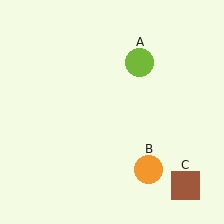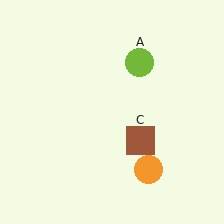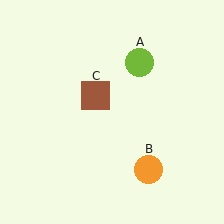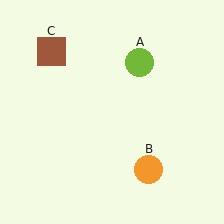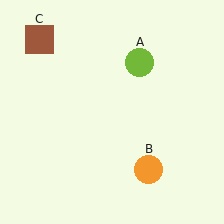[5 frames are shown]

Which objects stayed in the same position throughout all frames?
Lime circle (object A) and orange circle (object B) remained stationary.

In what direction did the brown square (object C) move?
The brown square (object C) moved up and to the left.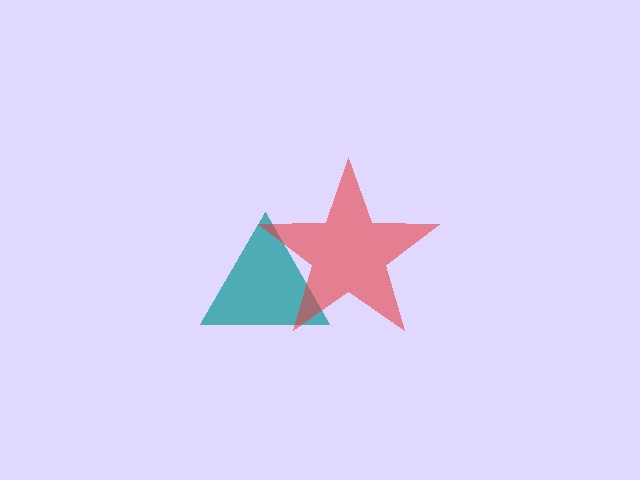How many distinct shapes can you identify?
There are 2 distinct shapes: a teal triangle, a red star.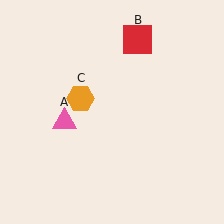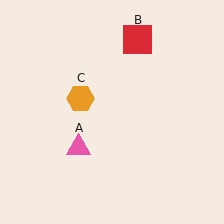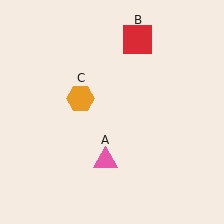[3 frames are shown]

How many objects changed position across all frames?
1 object changed position: pink triangle (object A).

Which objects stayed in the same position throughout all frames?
Red square (object B) and orange hexagon (object C) remained stationary.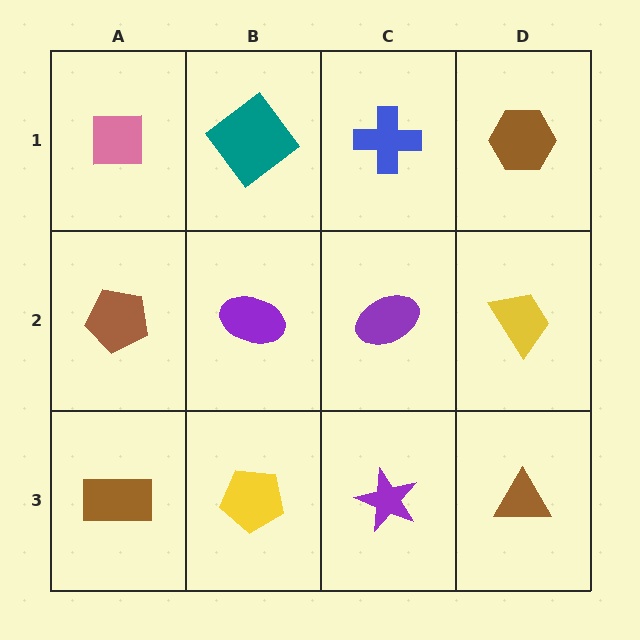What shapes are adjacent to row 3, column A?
A brown pentagon (row 2, column A), a yellow pentagon (row 3, column B).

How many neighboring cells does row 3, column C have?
3.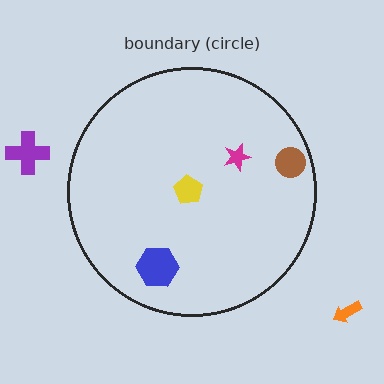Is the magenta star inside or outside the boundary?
Inside.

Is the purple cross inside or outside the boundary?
Outside.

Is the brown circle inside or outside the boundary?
Inside.